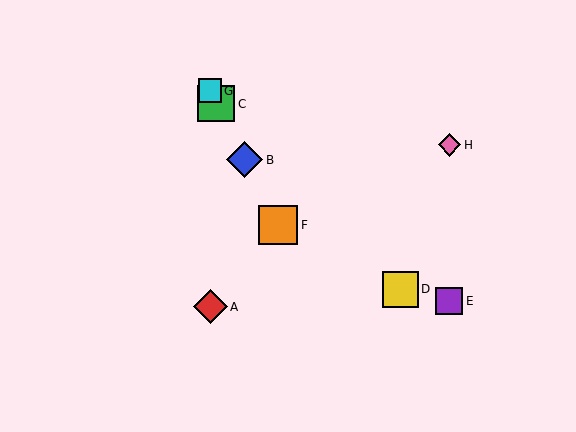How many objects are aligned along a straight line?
4 objects (B, C, F, G) are aligned along a straight line.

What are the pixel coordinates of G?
Object G is at (210, 91).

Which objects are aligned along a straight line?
Objects B, C, F, G are aligned along a straight line.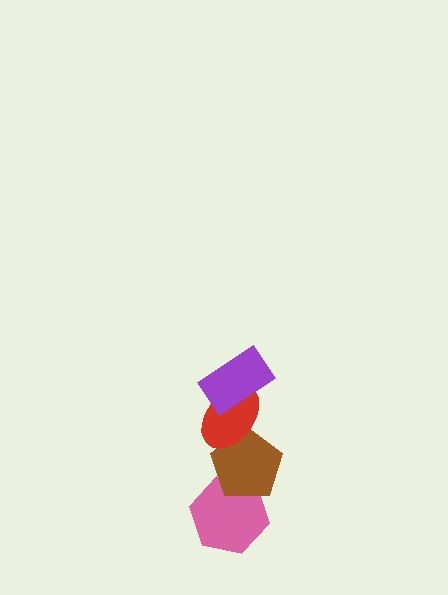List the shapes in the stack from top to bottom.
From top to bottom: the purple rectangle, the red ellipse, the brown pentagon, the pink hexagon.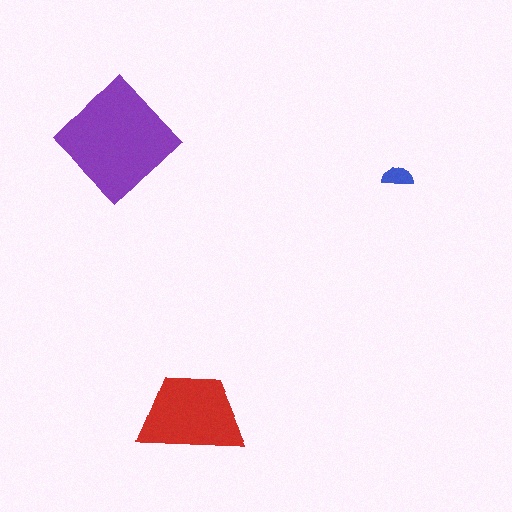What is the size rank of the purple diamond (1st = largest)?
1st.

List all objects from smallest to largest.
The blue semicircle, the red trapezoid, the purple diamond.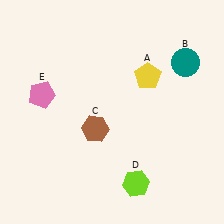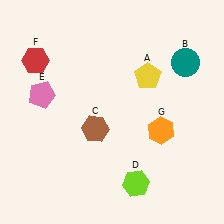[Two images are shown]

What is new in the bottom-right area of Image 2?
An orange hexagon (G) was added in the bottom-right area of Image 2.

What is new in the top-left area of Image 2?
A red hexagon (F) was added in the top-left area of Image 2.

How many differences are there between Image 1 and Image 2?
There are 2 differences between the two images.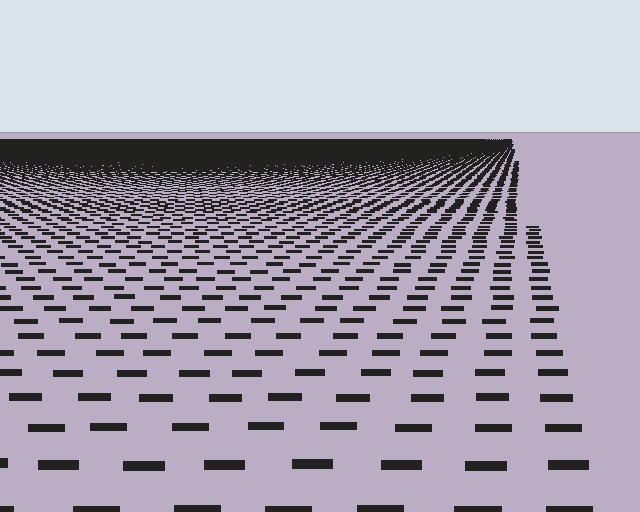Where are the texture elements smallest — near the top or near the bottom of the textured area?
Near the top.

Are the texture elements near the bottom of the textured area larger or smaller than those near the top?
Larger. Near the bottom, elements are closer to the viewer and appear at a bigger on-screen size.